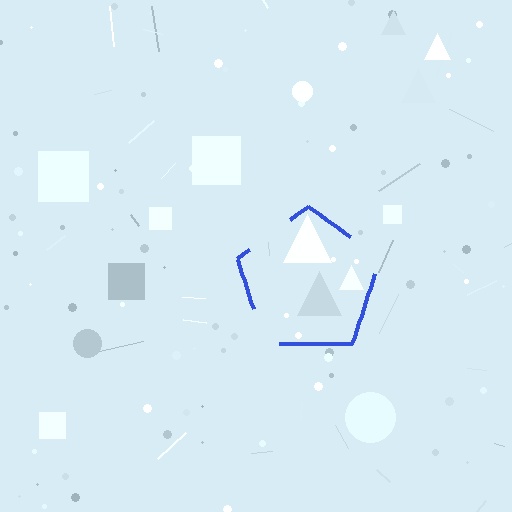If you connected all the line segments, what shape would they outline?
They would outline a pentagon.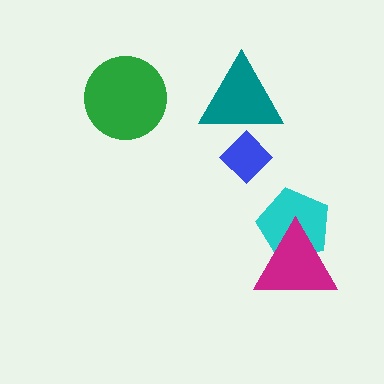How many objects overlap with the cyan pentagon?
1 object overlaps with the cyan pentagon.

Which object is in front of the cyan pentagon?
The magenta triangle is in front of the cyan pentagon.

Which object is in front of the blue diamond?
The teal triangle is in front of the blue diamond.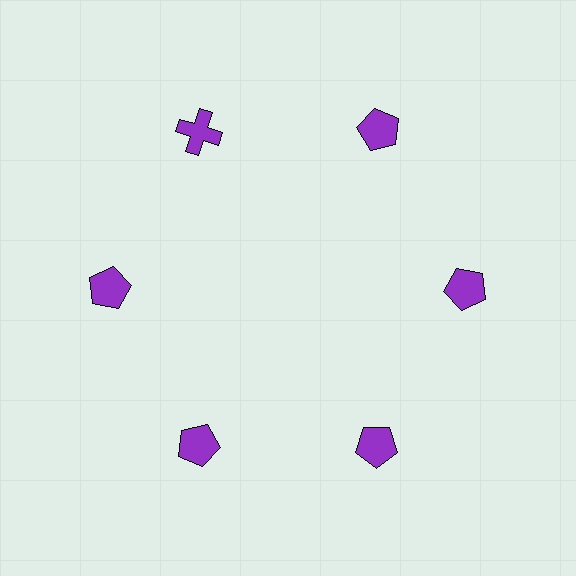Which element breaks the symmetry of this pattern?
The purple cross at roughly the 11 o'clock position breaks the symmetry. All other shapes are purple pentagons.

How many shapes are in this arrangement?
There are 6 shapes arranged in a ring pattern.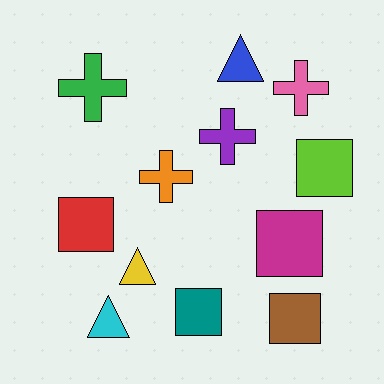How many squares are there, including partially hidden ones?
There are 5 squares.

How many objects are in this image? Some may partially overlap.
There are 12 objects.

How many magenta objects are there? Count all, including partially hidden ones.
There is 1 magenta object.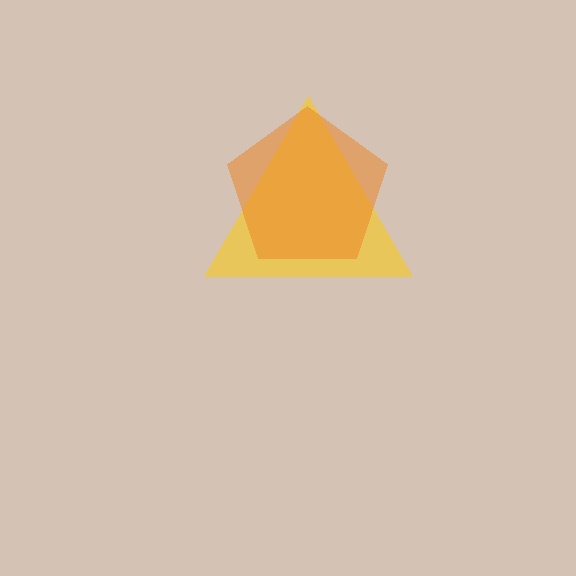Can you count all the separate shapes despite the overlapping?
Yes, there are 2 separate shapes.